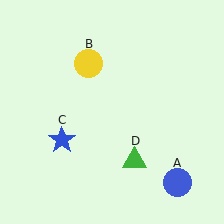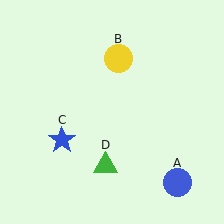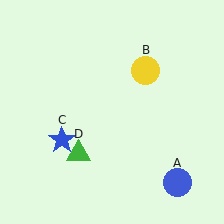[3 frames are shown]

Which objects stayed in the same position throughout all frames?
Blue circle (object A) and blue star (object C) remained stationary.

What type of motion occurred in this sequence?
The yellow circle (object B), green triangle (object D) rotated clockwise around the center of the scene.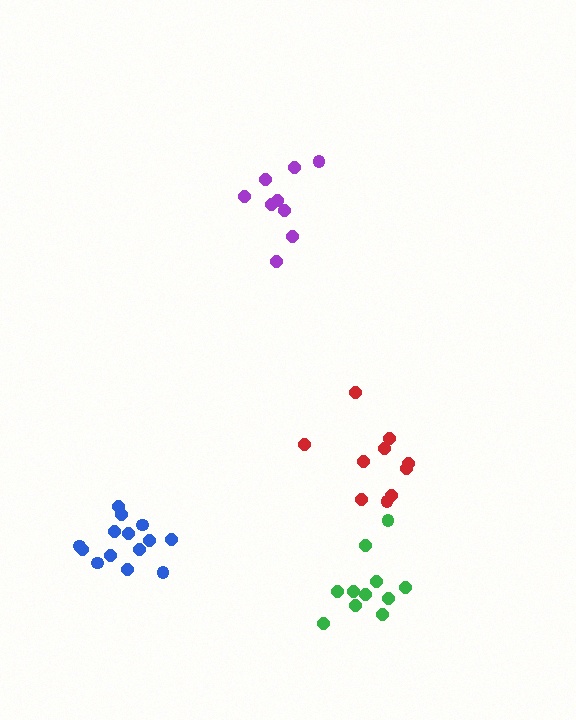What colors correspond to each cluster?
The clusters are colored: green, purple, blue, red.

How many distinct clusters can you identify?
There are 4 distinct clusters.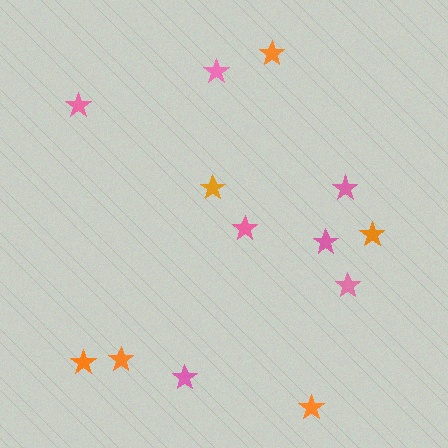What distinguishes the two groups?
There are 2 groups: one group of pink stars (7) and one group of orange stars (6).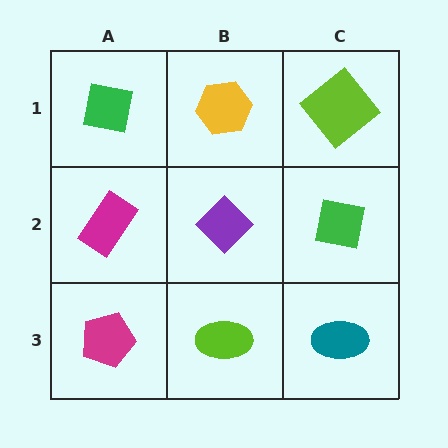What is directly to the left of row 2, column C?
A purple diamond.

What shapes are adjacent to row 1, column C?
A green square (row 2, column C), a yellow hexagon (row 1, column B).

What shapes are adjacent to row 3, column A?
A magenta rectangle (row 2, column A), a lime ellipse (row 3, column B).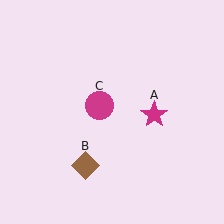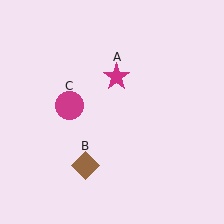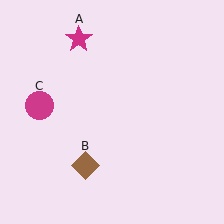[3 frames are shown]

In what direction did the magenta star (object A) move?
The magenta star (object A) moved up and to the left.